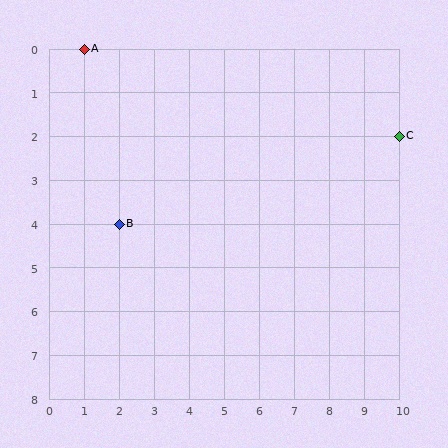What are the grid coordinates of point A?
Point A is at grid coordinates (1, 0).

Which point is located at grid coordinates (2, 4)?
Point B is at (2, 4).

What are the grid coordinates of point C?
Point C is at grid coordinates (10, 2).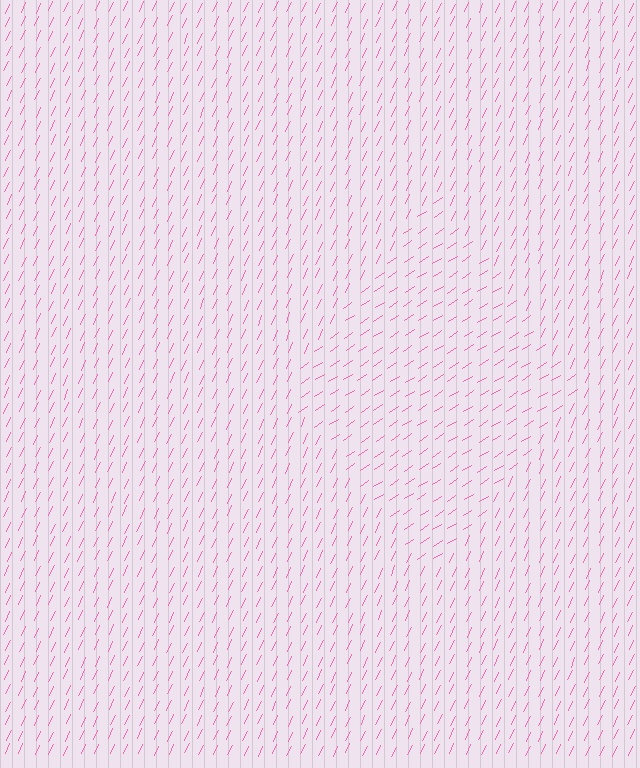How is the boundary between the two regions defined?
The boundary is defined purely by a change in line orientation (approximately 31 degrees difference). All lines are the same color and thickness.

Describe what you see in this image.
The image is filled with small pink line segments. A diamond region in the image has lines oriented differently from the surrounding lines, creating a visible texture boundary.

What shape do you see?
I see a diamond.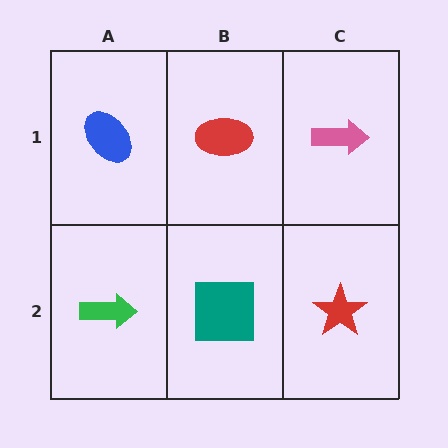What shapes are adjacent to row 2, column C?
A pink arrow (row 1, column C), a teal square (row 2, column B).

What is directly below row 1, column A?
A green arrow.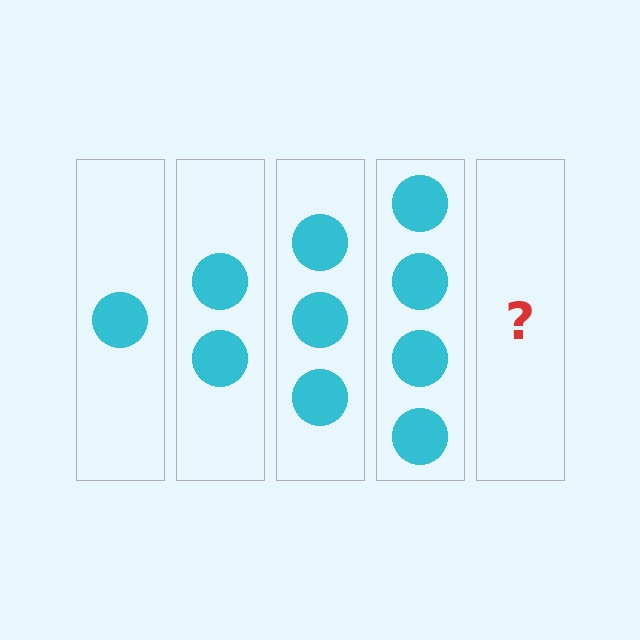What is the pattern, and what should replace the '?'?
The pattern is that each step adds one more circle. The '?' should be 5 circles.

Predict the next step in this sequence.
The next step is 5 circles.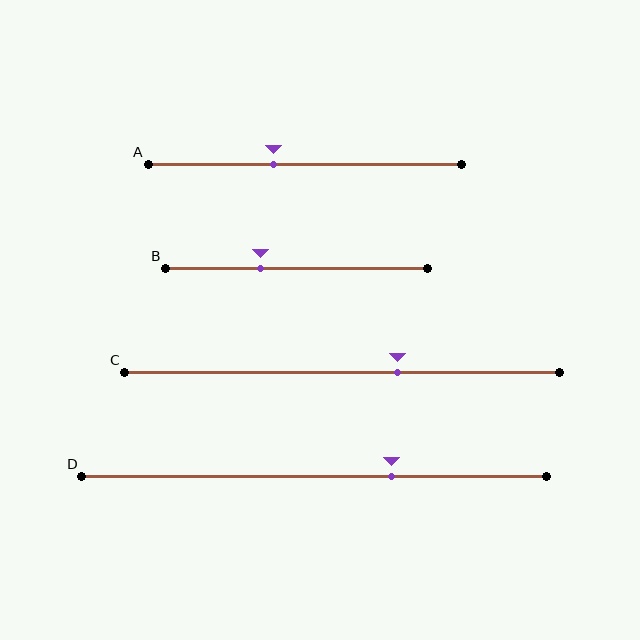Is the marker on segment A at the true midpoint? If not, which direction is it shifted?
No, the marker on segment A is shifted to the left by about 10% of the segment length.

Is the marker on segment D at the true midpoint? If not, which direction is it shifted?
No, the marker on segment D is shifted to the right by about 17% of the segment length.